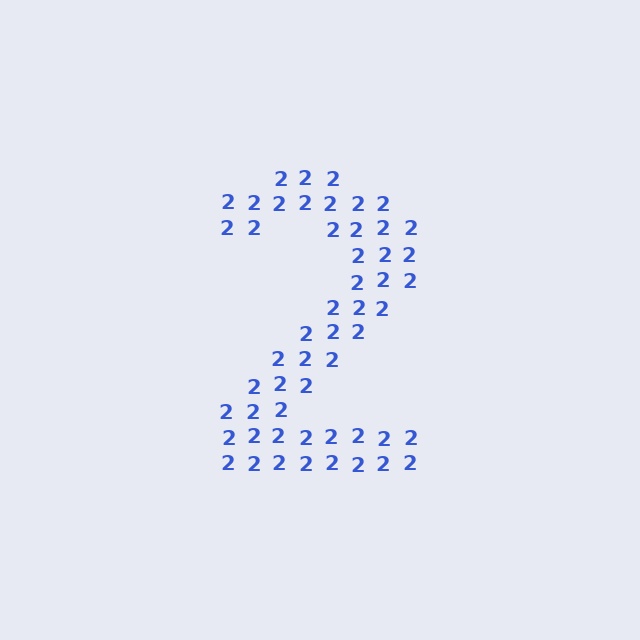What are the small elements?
The small elements are digit 2's.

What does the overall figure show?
The overall figure shows the digit 2.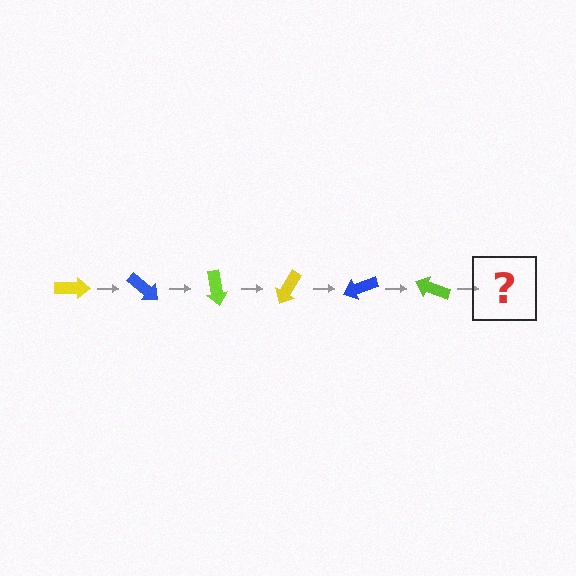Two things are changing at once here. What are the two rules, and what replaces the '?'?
The two rules are that it rotates 40 degrees each step and the color cycles through yellow, blue, and lime. The '?' should be a yellow arrow, rotated 240 degrees from the start.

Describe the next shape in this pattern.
It should be a yellow arrow, rotated 240 degrees from the start.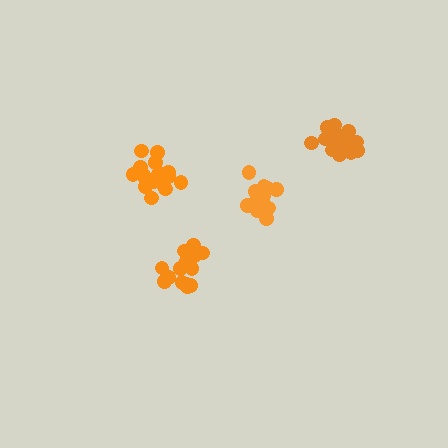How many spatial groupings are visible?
There are 4 spatial groupings.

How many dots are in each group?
Group 1: 17 dots, Group 2: 17 dots, Group 3: 20 dots, Group 4: 20 dots (74 total).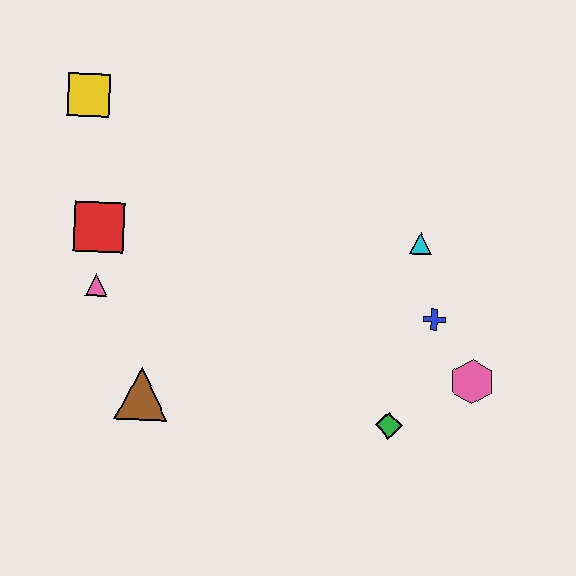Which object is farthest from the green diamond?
The yellow square is farthest from the green diamond.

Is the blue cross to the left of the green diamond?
No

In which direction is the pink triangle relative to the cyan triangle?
The pink triangle is to the left of the cyan triangle.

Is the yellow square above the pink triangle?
Yes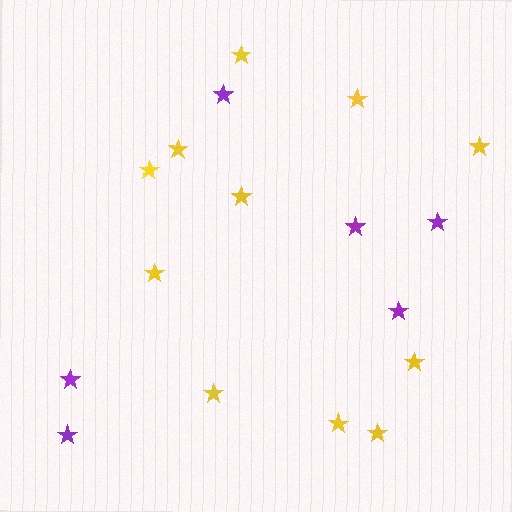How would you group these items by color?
There are 2 groups: one group of purple stars (6) and one group of yellow stars (11).